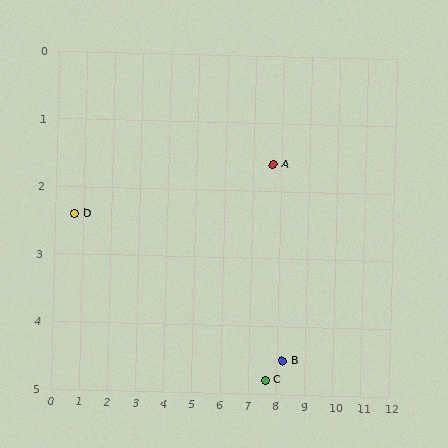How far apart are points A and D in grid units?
Points A and D are about 7.0 grid units apart.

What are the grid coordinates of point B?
Point B is at approximately (8.2, 4.5).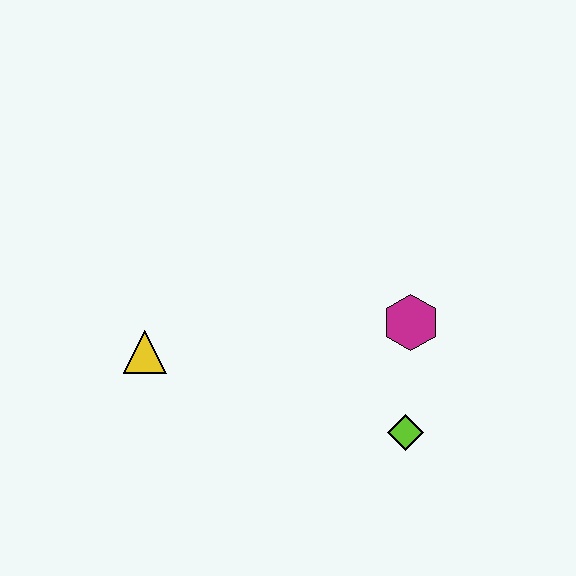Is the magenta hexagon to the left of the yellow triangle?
No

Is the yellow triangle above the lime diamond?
Yes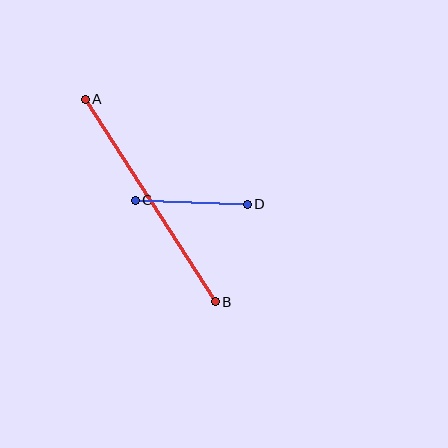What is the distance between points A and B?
The distance is approximately 240 pixels.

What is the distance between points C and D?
The distance is approximately 112 pixels.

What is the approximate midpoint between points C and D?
The midpoint is at approximately (191, 202) pixels.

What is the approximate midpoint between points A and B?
The midpoint is at approximately (150, 201) pixels.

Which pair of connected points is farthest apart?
Points A and B are farthest apart.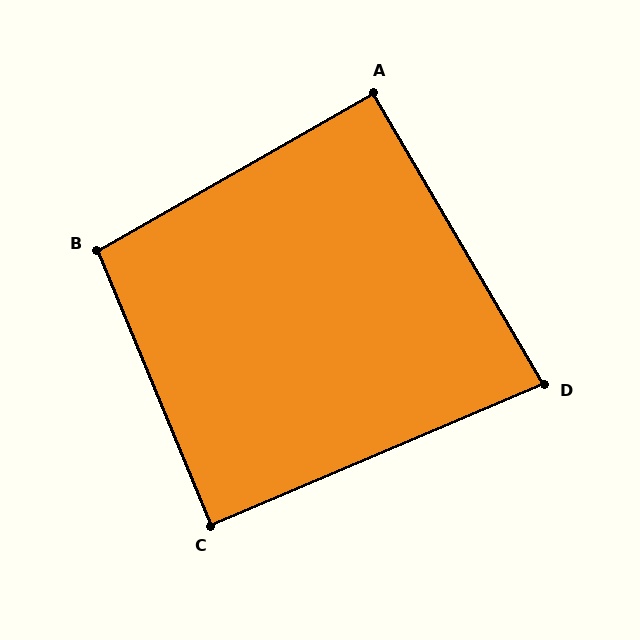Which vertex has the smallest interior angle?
D, at approximately 83 degrees.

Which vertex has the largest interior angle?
B, at approximately 97 degrees.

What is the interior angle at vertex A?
Approximately 91 degrees (approximately right).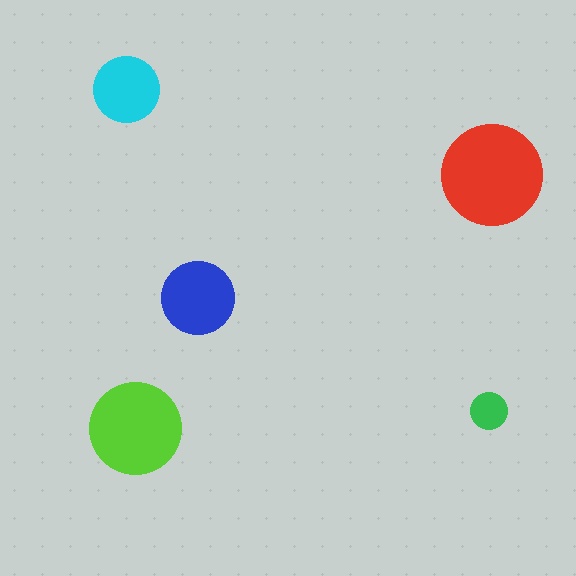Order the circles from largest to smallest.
the red one, the lime one, the blue one, the cyan one, the green one.